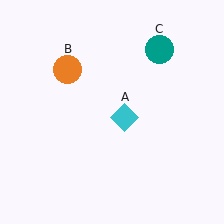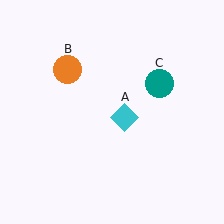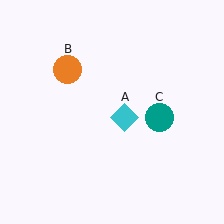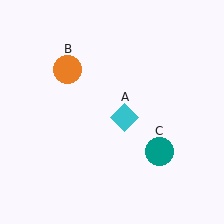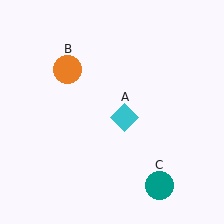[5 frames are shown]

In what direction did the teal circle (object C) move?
The teal circle (object C) moved down.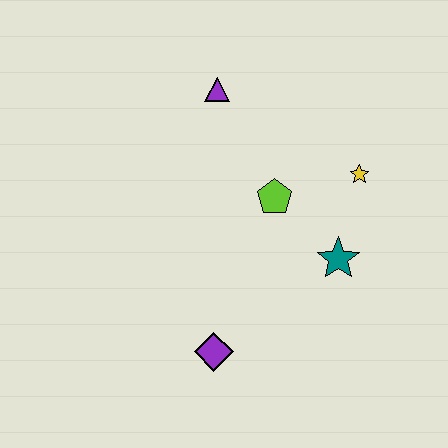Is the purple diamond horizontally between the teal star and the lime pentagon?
No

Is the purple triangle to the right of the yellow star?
No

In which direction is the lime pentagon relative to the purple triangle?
The lime pentagon is below the purple triangle.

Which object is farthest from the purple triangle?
The purple diamond is farthest from the purple triangle.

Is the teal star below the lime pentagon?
Yes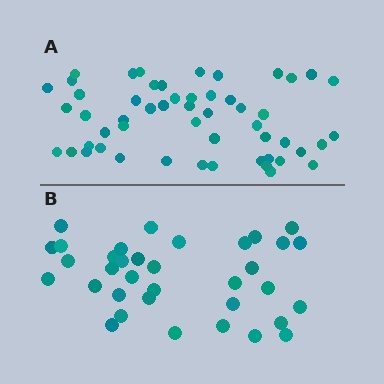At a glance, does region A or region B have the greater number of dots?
Region A (the top region) has more dots.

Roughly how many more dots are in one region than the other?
Region A has approximately 20 more dots than region B.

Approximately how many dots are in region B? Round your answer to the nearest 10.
About 40 dots. (The exact count is 35, which rounds to 40.)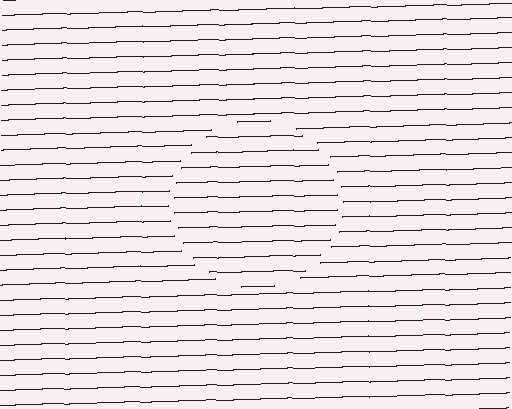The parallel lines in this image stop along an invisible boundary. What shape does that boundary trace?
An illusory circle. The interior of the shape contains the same grating, shifted by half a period — the contour is defined by the phase discontinuity where line-ends from the inner and outer gratings abut.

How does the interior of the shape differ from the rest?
The interior of the shape contains the same grating, shifted by half a period — the contour is defined by the phase discontinuity where line-ends from the inner and outer gratings abut.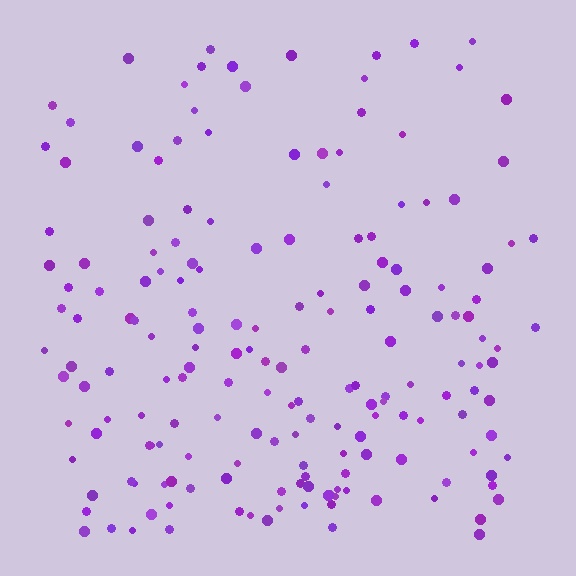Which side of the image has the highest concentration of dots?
The bottom.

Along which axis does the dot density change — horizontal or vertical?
Vertical.